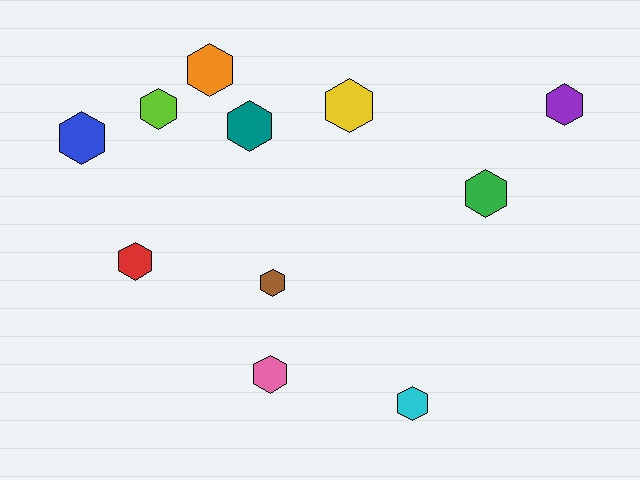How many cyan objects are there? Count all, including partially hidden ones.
There is 1 cyan object.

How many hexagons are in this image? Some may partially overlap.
There are 11 hexagons.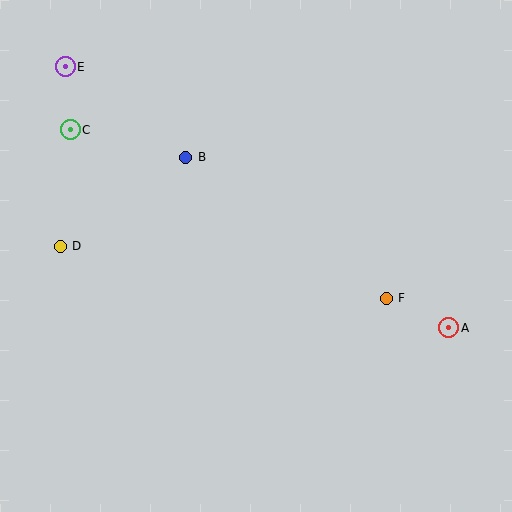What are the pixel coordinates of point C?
Point C is at (70, 130).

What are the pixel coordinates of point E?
Point E is at (65, 67).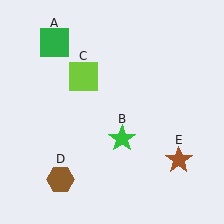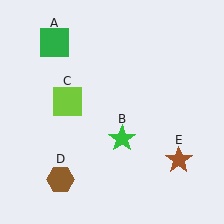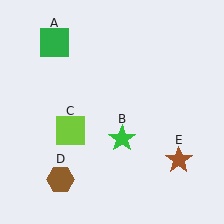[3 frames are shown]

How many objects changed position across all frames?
1 object changed position: lime square (object C).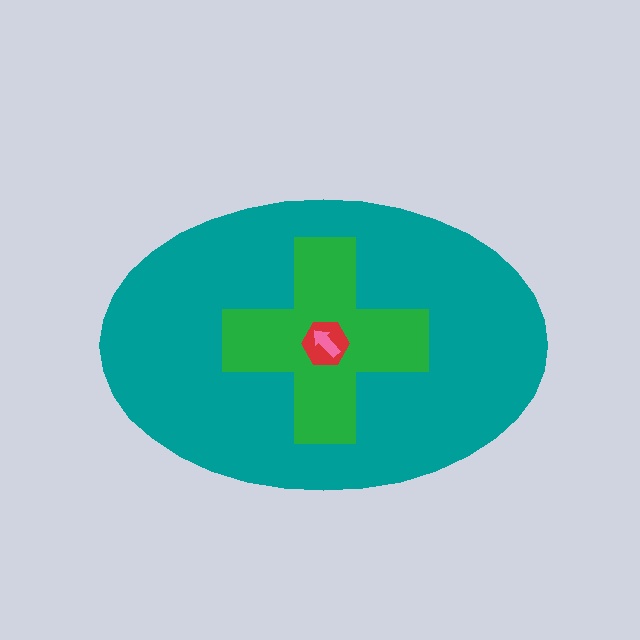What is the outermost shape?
The teal ellipse.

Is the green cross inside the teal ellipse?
Yes.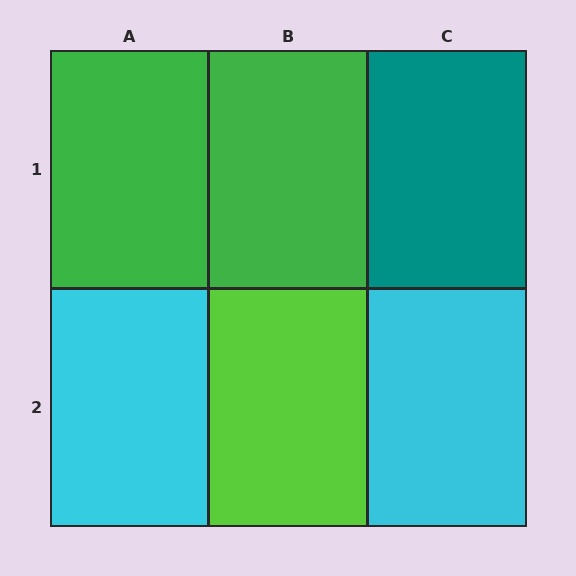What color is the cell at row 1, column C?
Teal.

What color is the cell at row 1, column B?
Green.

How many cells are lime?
1 cell is lime.